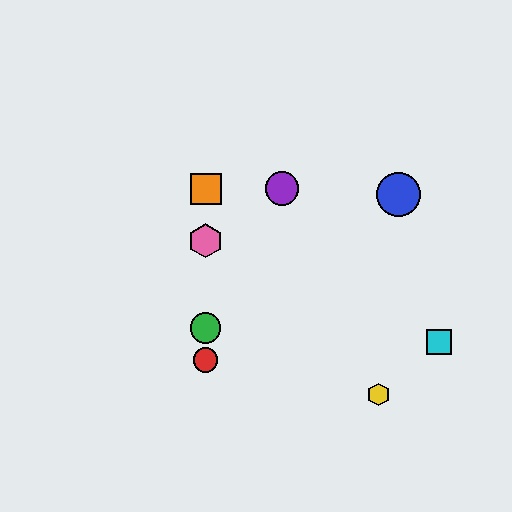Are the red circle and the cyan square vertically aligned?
No, the red circle is at x≈206 and the cyan square is at x≈439.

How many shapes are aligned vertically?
4 shapes (the red circle, the green circle, the orange square, the pink hexagon) are aligned vertically.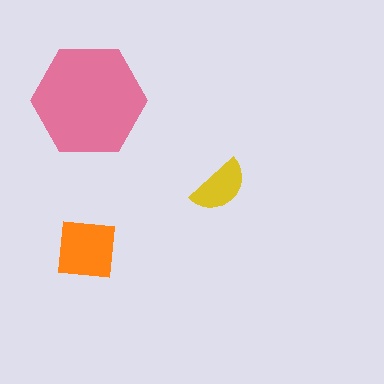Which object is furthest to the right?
The yellow semicircle is rightmost.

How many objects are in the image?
There are 3 objects in the image.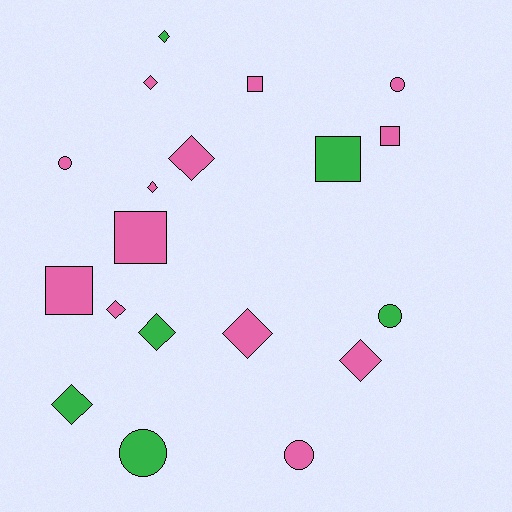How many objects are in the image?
There are 19 objects.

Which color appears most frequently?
Pink, with 13 objects.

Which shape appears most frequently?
Diamond, with 9 objects.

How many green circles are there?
There are 2 green circles.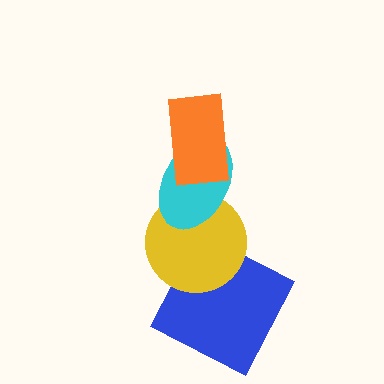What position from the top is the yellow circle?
The yellow circle is 3rd from the top.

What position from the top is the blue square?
The blue square is 4th from the top.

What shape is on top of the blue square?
The yellow circle is on top of the blue square.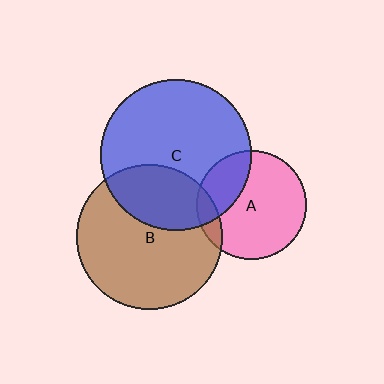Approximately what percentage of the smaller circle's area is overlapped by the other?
Approximately 10%.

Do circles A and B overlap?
Yes.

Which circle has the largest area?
Circle C (blue).